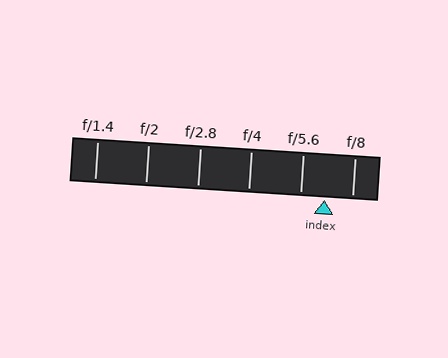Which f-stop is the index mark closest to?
The index mark is closest to f/5.6.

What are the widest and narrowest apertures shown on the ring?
The widest aperture shown is f/1.4 and the narrowest is f/8.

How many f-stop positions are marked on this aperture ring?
There are 6 f-stop positions marked.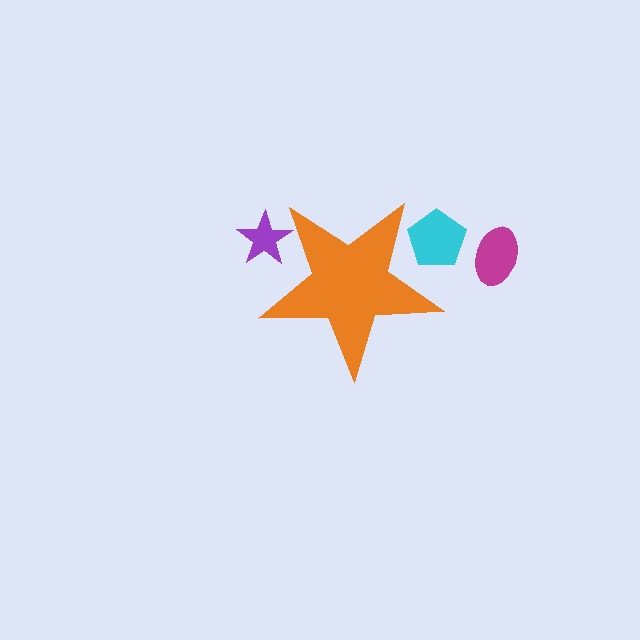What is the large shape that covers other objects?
An orange star.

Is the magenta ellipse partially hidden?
No, the magenta ellipse is fully visible.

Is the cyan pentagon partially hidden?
Yes, the cyan pentagon is partially hidden behind the orange star.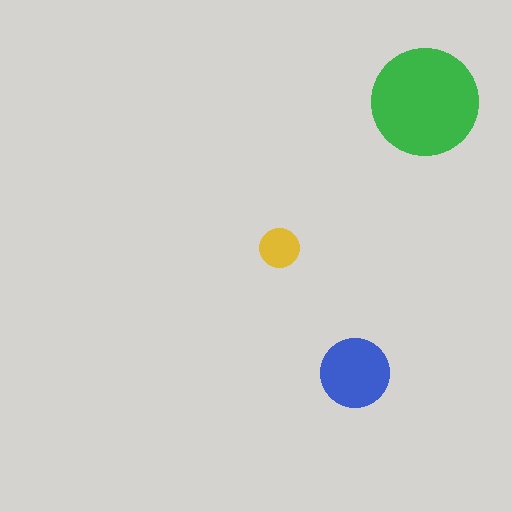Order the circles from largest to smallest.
the green one, the blue one, the yellow one.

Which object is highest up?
The green circle is topmost.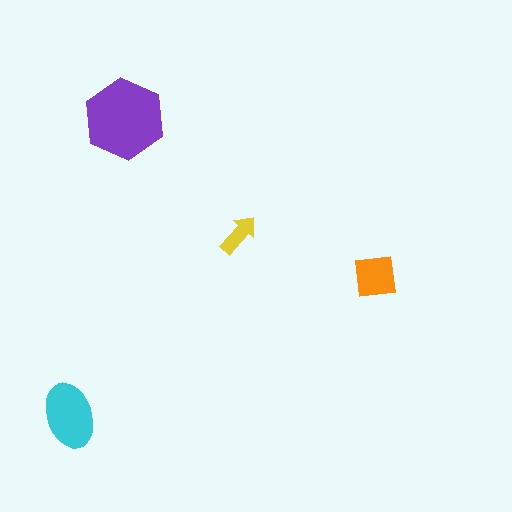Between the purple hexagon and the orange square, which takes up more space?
The purple hexagon.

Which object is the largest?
The purple hexagon.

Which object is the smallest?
The yellow arrow.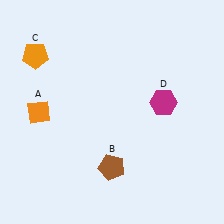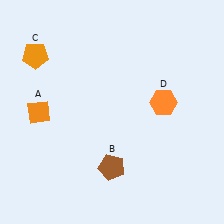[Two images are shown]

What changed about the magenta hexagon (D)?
In Image 1, D is magenta. In Image 2, it changed to orange.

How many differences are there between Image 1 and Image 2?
There is 1 difference between the two images.